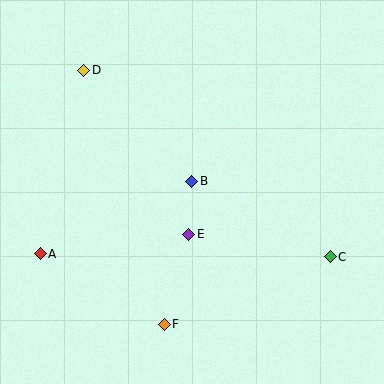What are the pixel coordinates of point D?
Point D is at (84, 70).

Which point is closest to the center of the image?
Point B at (192, 181) is closest to the center.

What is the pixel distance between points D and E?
The distance between D and E is 195 pixels.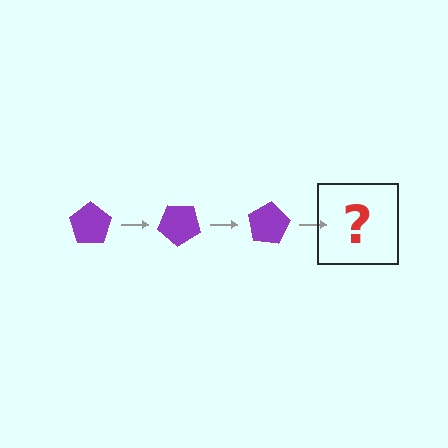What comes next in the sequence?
The next element should be a purple pentagon rotated 120 degrees.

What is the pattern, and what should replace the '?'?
The pattern is that the pentagon rotates 40 degrees each step. The '?' should be a purple pentagon rotated 120 degrees.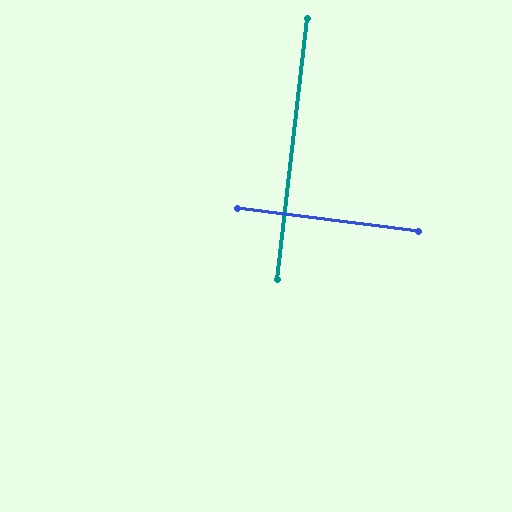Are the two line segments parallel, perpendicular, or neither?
Perpendicular — they meet at approximately 89°.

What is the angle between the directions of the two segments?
Approximately 89 degrees.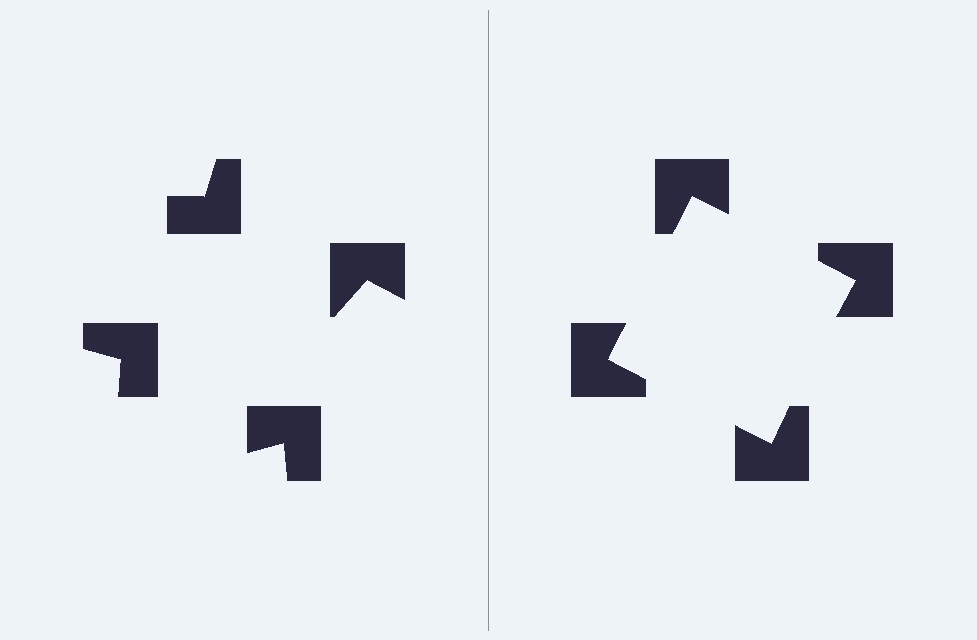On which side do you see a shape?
An illusory square appears on the right side. On the left side the wedge cuts are rotated, so no coherent shape forms.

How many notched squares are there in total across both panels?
8 — 4 on each side.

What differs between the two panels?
The notched squares are positioned identically on both sides; only the wedge orientations differ. On the right they align to a square; on the left they are misaligned.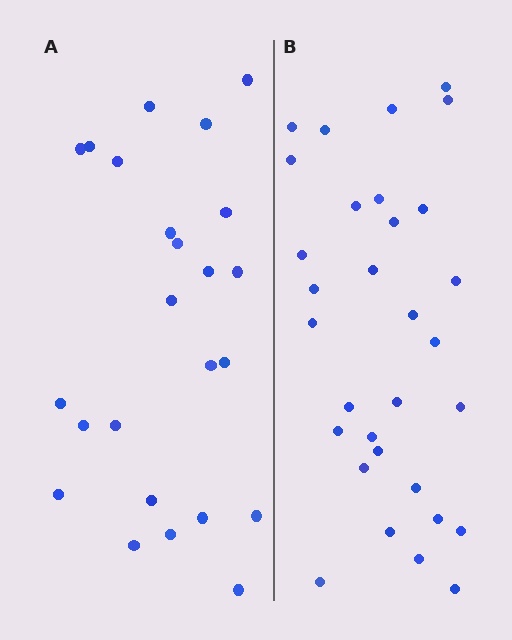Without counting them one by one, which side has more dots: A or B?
Region B (the right region) has more dots.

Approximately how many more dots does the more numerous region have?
Region B has roughly 8 or so more dots than region A.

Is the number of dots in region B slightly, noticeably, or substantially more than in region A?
Region B has noticeably more, but not dramatically so. The ratio is roughly 1.3 to 1.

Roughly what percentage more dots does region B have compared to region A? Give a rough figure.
About 30% more.